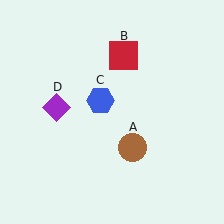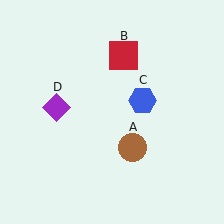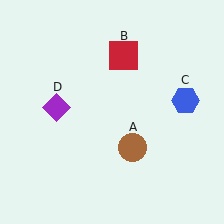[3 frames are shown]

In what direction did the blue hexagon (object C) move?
The blue hexagon (object C) moved right.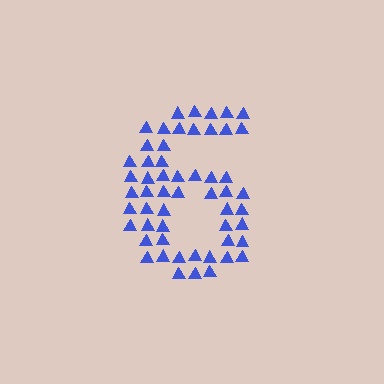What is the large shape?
The large shape is the digit 6.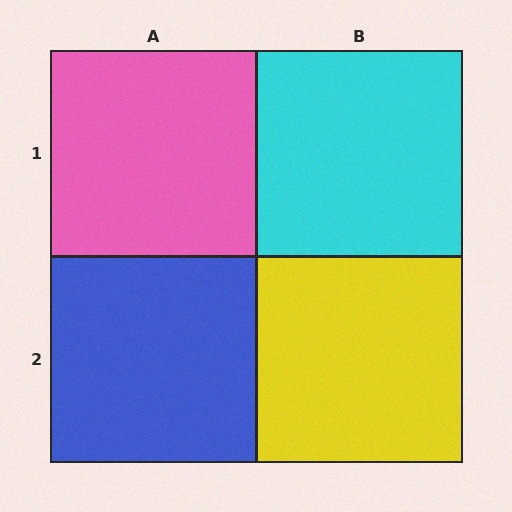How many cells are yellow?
1 cell is yellow.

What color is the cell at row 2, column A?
Blue.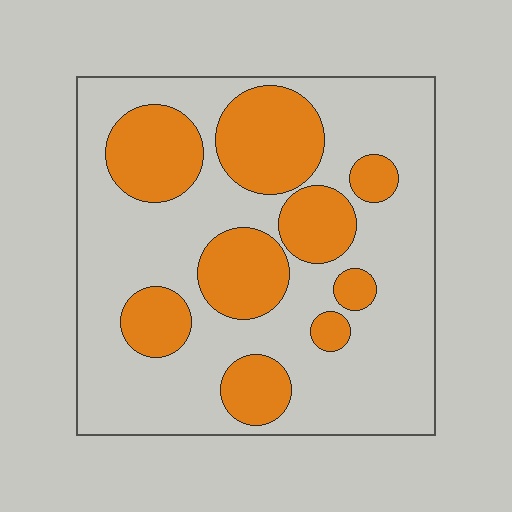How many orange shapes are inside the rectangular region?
9.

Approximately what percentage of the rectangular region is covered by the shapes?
Approximately 30%.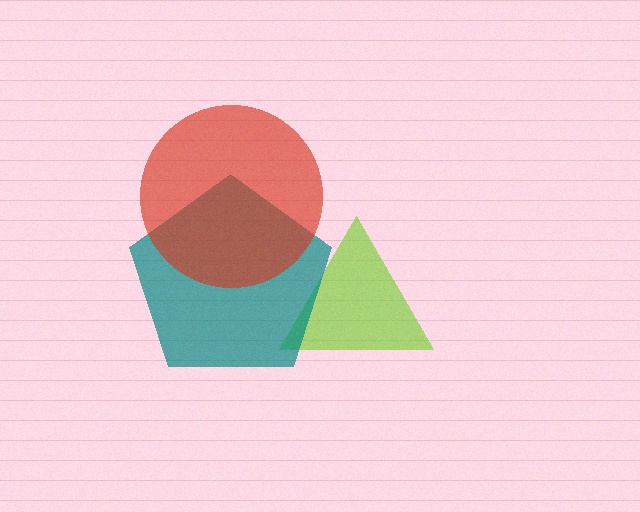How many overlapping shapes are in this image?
There are 3 overlapping shapes in the image.